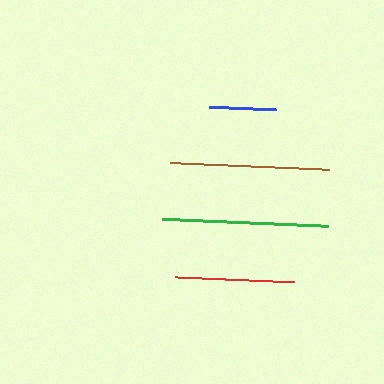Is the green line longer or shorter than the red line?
The green line is longer than the red line.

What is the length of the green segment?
The green segment is approximately 166 pixels long.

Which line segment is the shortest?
The blue line is the shortest at approximately 67 pixels.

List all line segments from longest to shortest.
From longest to shortest: green, brown, red, blue.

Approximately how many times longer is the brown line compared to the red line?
The brown line is approximately 1.3 times the length of the red line.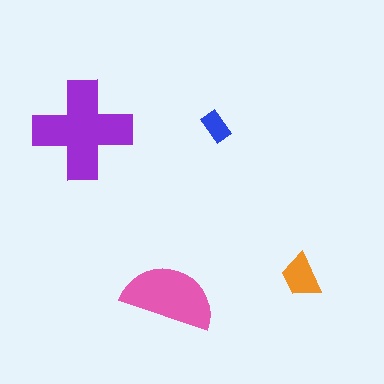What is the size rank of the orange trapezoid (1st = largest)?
3rd.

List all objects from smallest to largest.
The blue rectangle, the orange trapezoid, the pink semicircle, the purple cross.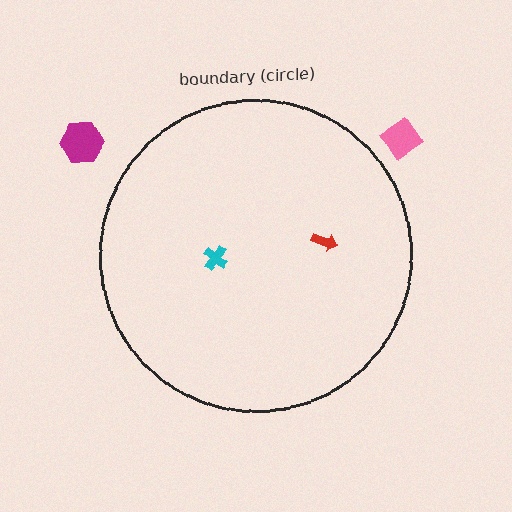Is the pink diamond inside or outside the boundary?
Outside.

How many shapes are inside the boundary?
2 inside, 2 outside.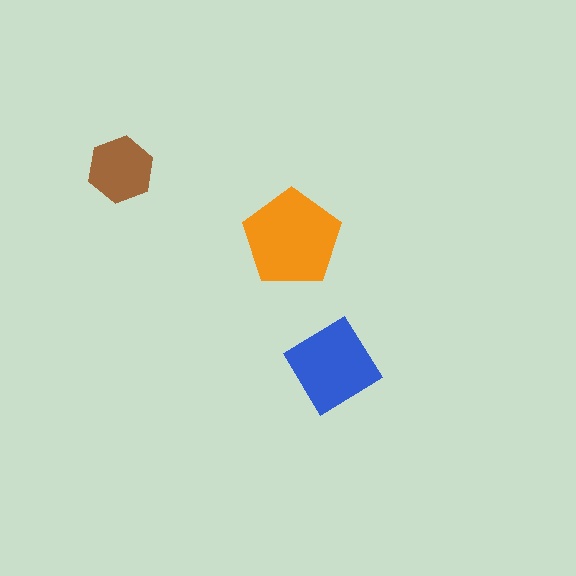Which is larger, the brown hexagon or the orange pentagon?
The orange pentagon.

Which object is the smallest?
The brown hexagon.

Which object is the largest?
The orange pentagon.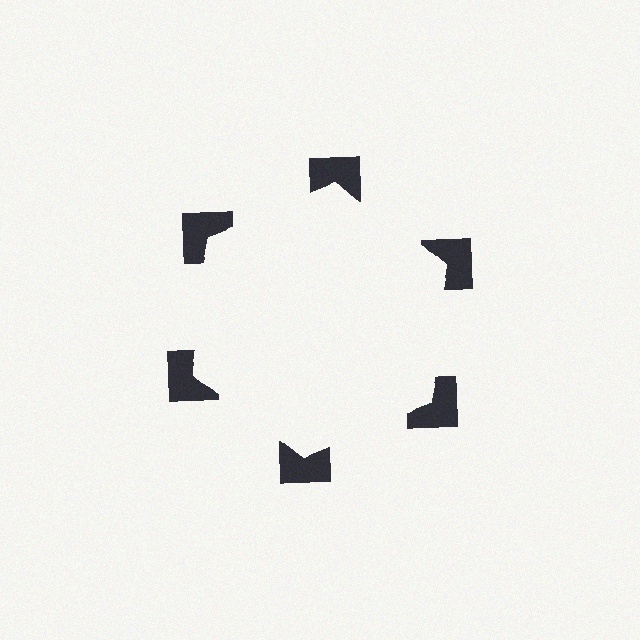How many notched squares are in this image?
There are 6 — one at each vertex of the illusory hexagon.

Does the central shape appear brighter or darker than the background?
It typically appears slightly brighter than the background, even though no actual brightness change is drawn.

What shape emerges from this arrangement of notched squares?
An illusory hexagon — its edges are inferred from the aligned wedge cuts in the notched squares, not physically drawn.